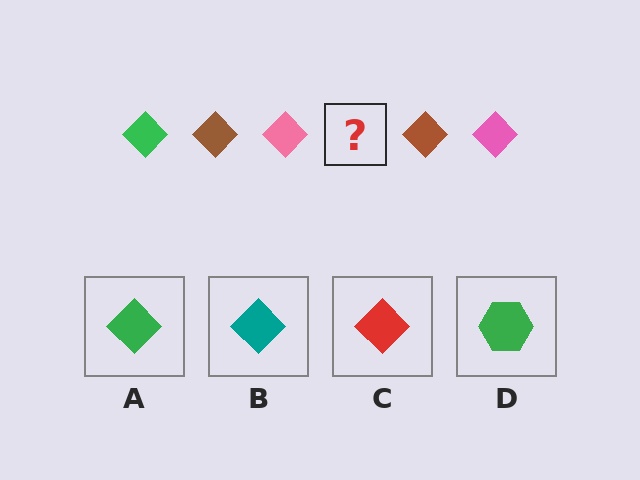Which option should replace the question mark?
Option A.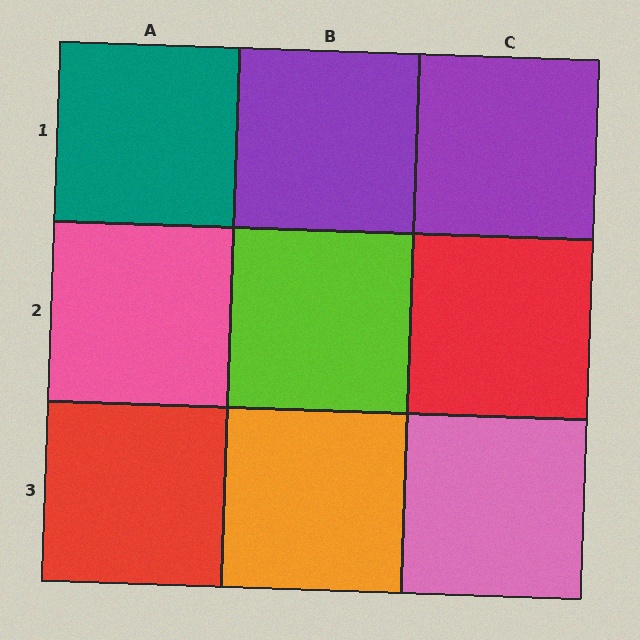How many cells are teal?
1 cell is teal.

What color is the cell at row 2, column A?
Pink.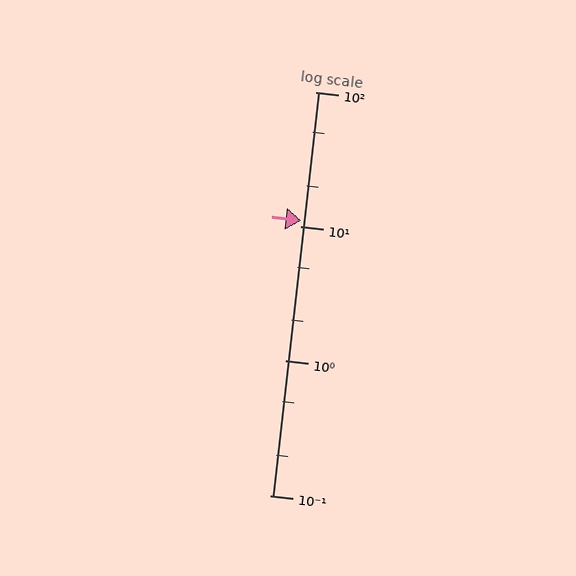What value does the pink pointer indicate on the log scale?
The pointer indicates approximately 11.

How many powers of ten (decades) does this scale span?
The scale spans 3 decades, from 0.1 to 100.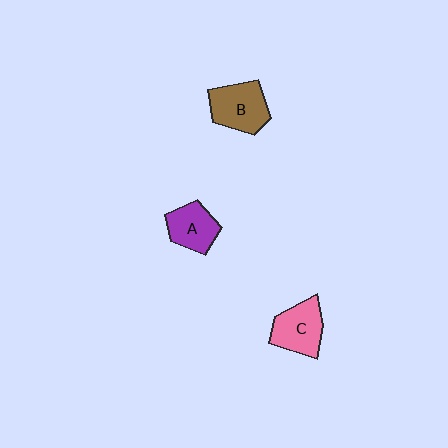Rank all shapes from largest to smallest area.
From largest to smallest: B (brown), C (pink), A (purple).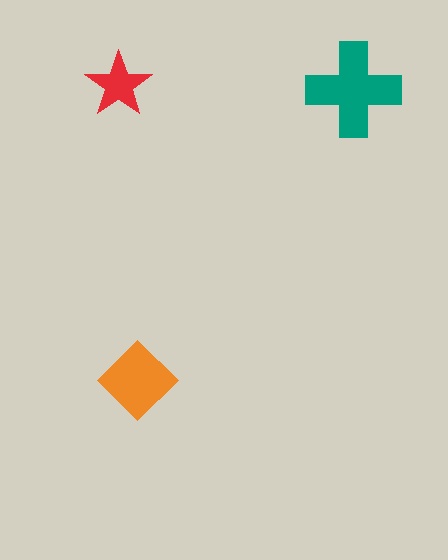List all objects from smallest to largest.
The red star, the orange diamond, the teal cross.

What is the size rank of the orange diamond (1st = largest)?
2nd.